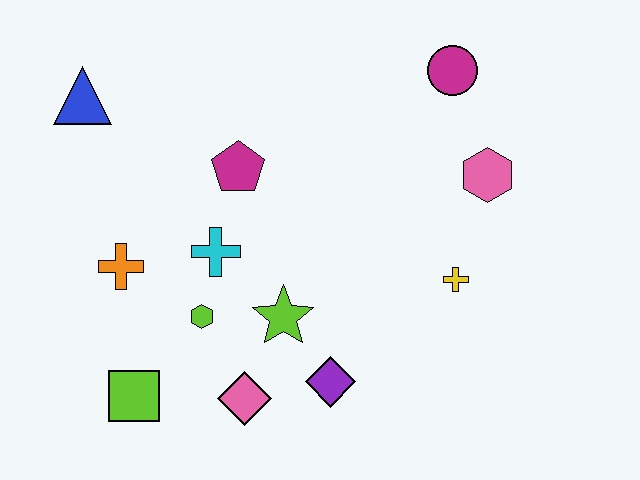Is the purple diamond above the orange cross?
No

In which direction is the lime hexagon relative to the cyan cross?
The lime hexagon is below the cyan cross.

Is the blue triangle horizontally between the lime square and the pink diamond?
No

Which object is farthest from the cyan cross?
The magenta circle is farthest from the cyan cross.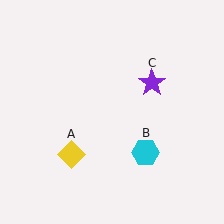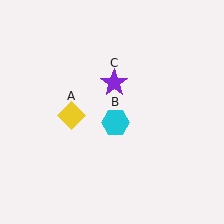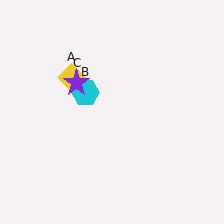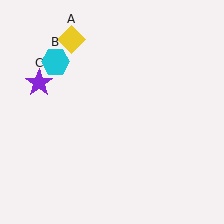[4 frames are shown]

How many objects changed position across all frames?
3 objects changed position: yellow diamond (object A), cyan hexagon (object B), purple star (object C).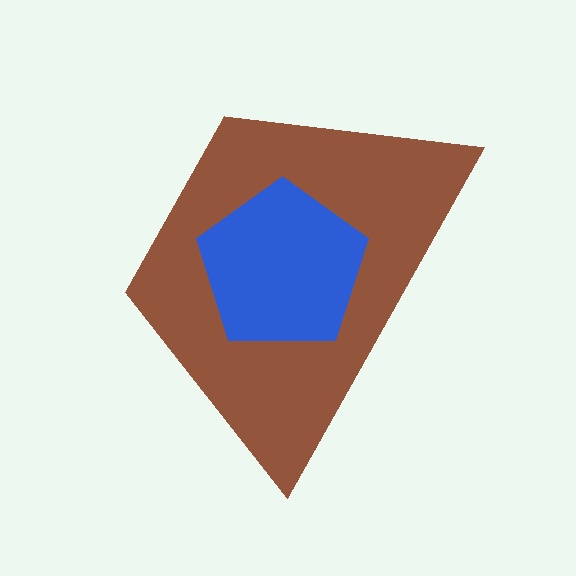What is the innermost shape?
The blue pentagon.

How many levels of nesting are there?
2.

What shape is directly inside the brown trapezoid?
The blue pentagon.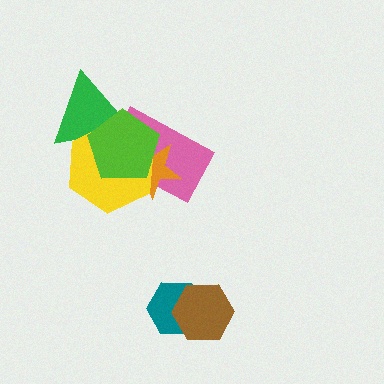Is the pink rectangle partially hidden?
Yes, it is partially covered by another shape.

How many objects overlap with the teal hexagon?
1 object overlaps with the teal hexagon.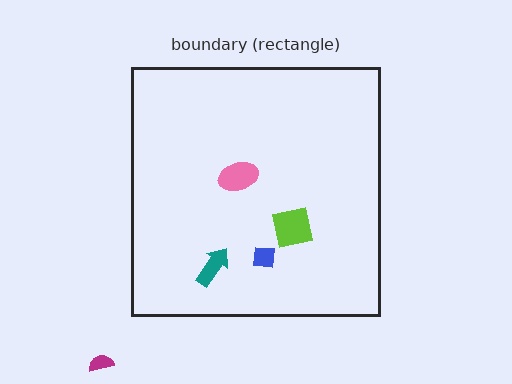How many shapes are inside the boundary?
4 inside, 1 outside.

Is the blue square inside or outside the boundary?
Inside.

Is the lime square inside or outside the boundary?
Inside.